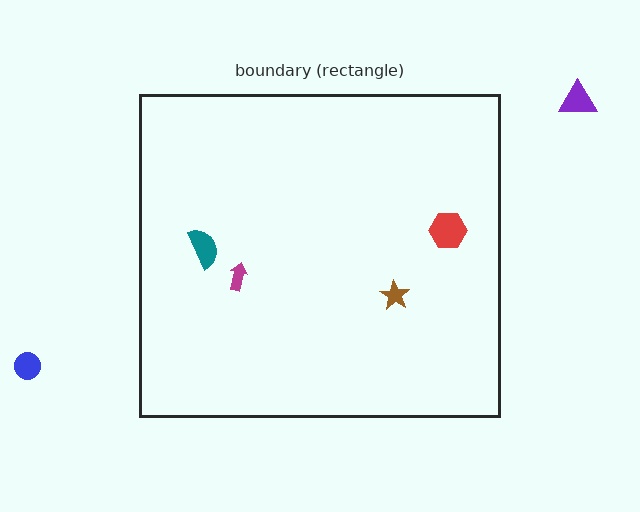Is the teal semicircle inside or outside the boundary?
Inside.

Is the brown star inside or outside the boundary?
Inside.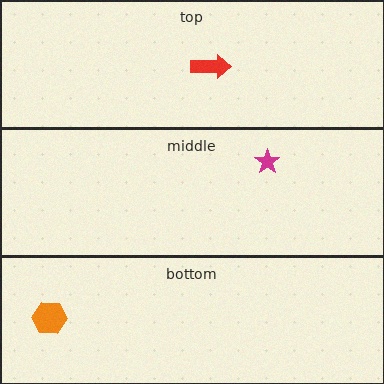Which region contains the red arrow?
The top region.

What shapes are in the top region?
The red arrow.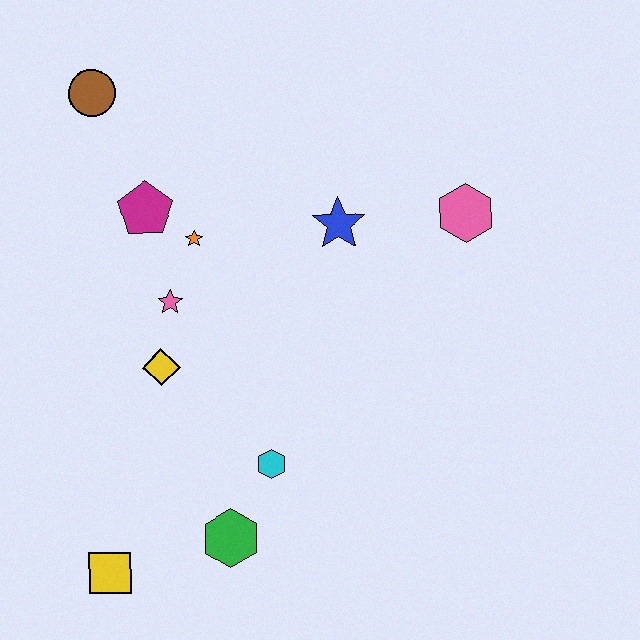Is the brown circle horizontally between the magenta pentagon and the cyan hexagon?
No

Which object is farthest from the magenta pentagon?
The yellow square is farthest from the magenta pentagon.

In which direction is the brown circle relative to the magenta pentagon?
The brown circle is above the magenta pentagon.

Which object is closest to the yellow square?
The green hexagon is closest to the yellow square.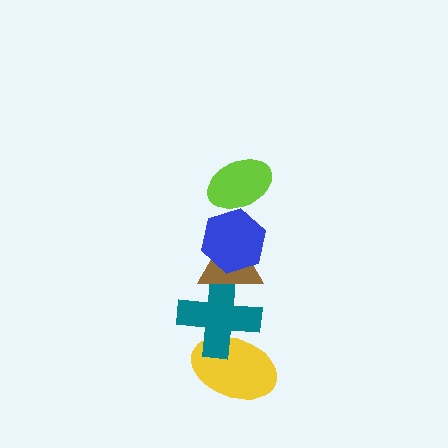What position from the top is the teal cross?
The teal cross is 4th from the top.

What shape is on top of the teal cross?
The brown triangle is on top of the teal cross.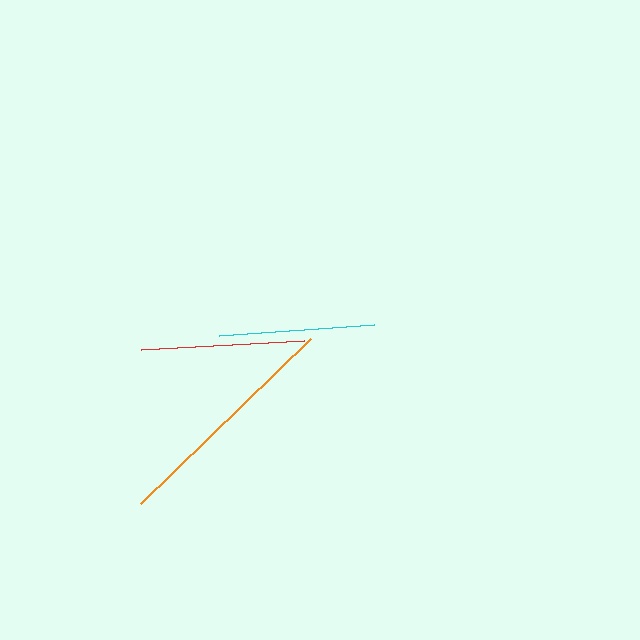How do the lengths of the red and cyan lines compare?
The red and cyan lines are approximately the same length.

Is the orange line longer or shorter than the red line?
The orange line is longer than the red line.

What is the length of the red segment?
The red segment is approximately 163 pixels long.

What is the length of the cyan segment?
The cyan segment is approximately 156 pixels long.